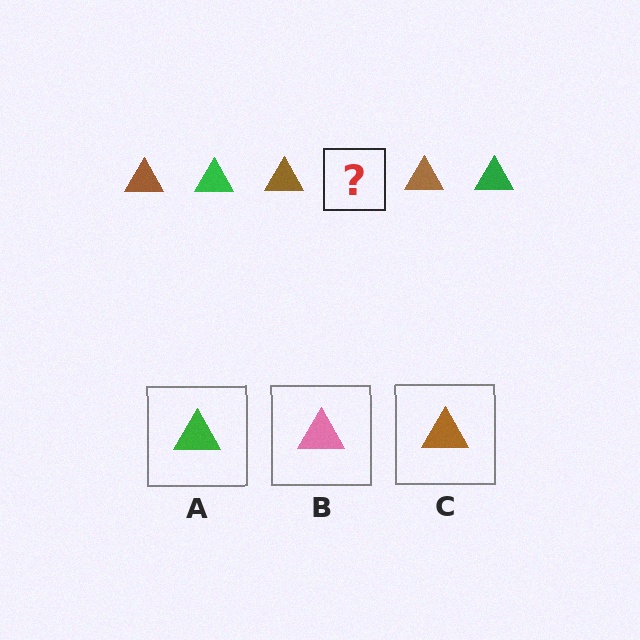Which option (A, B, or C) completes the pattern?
A.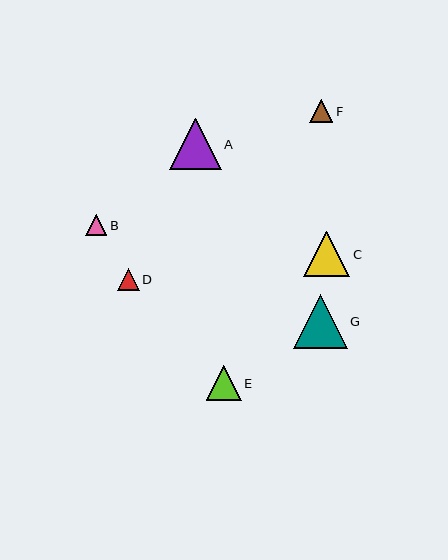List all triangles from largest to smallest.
From largest to smallest: G, A, C, E, F, D, B.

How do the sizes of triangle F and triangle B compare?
Triangle F and triangle B are approximately the same size.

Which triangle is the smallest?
Triangle B is the smallest with a size of approximately 21 pixels.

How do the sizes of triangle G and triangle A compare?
Triangle G and triangle A are approximately the same size.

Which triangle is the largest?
Triangle G is the largest with a size of approximately 54 pixels.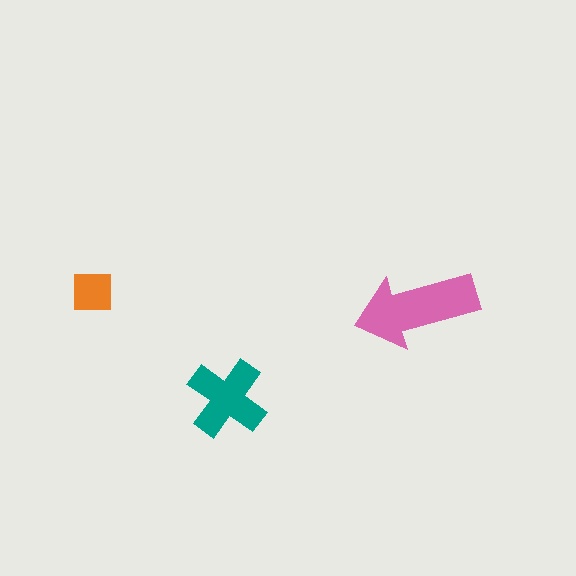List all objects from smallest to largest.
The orange square, the teal cross, the pink arrow.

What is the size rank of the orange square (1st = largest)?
3rd.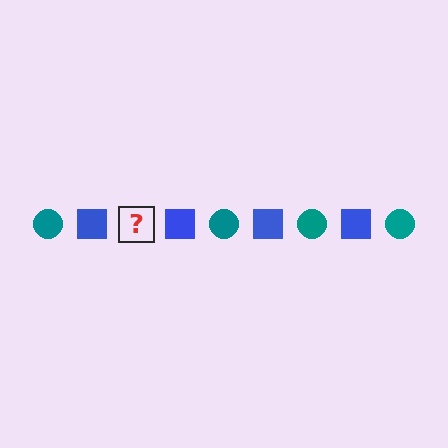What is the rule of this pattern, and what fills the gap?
The rule is that the pattern alternates between teal circle and blue square. The gap should be filled with a teal circle.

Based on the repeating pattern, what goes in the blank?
The blank should be a teal circle.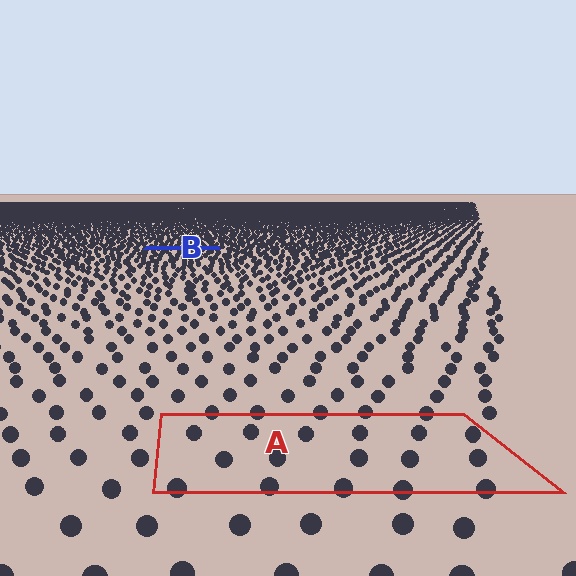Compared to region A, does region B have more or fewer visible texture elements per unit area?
Region B has more texture elements per unit area — they are packed more densely because it is farther away.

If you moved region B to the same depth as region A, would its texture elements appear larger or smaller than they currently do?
They would appear larger. At a closer depth, the same texture elements are projected at a bigger on-screen size.